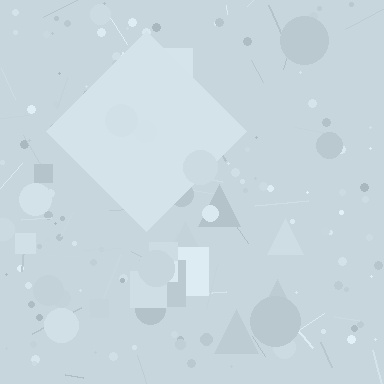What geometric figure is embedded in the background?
A diamond is embedded in the background.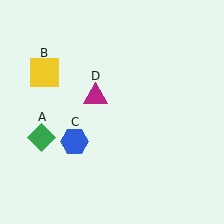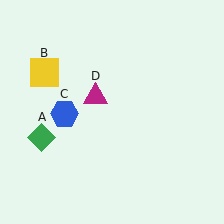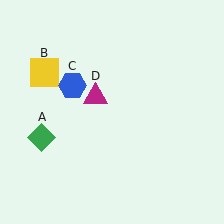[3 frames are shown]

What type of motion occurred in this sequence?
The blue hexagon (object C) rotated clockwise around the center of the scene.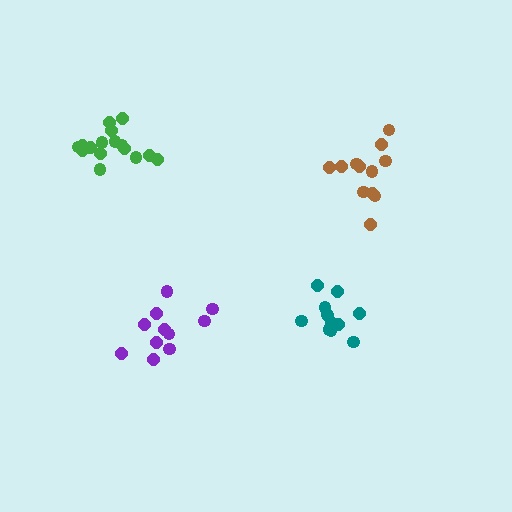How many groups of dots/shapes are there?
There are 4 groups.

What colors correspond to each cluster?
The clusters are colored: teal, purple, green, brown.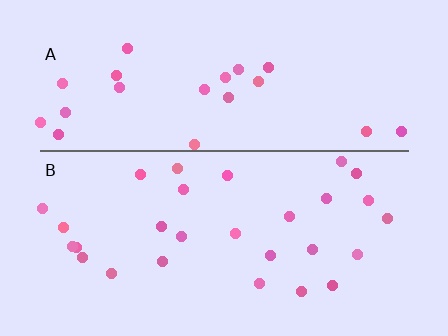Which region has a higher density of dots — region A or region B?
B (the bottom).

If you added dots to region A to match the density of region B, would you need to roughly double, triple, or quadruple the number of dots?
Approximately double.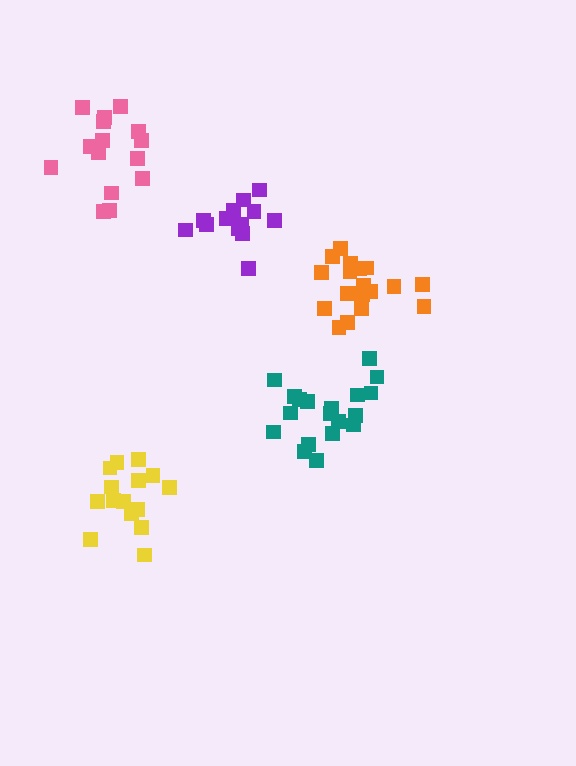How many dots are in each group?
Group 1: 19 dots, Group 2: 19 dots, Group 3: 13 dots, Group 4: 15 dots, Group 5: 15 dots (81 total).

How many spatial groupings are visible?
There are 5 spatial groupings.